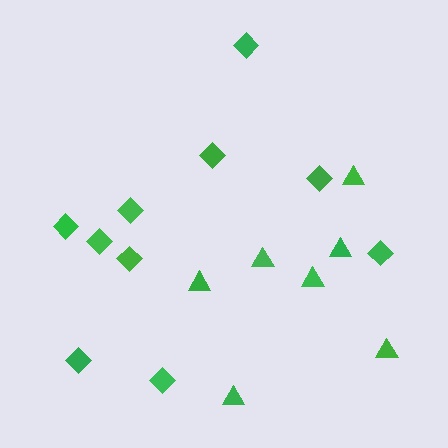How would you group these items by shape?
There are 2 groups: one group of diamonds (10) and one group of triangles (7).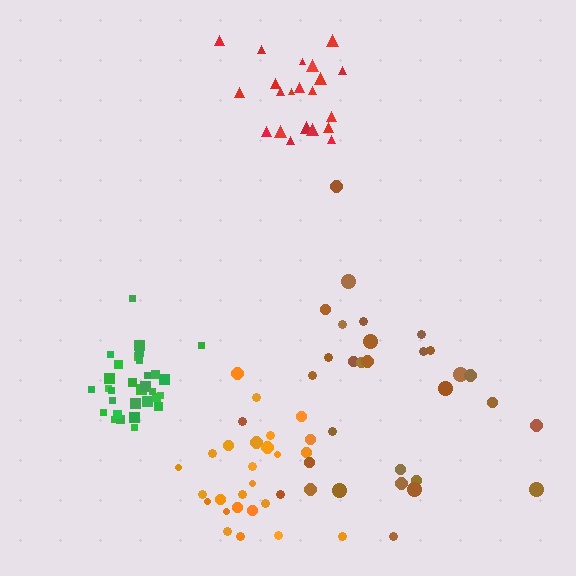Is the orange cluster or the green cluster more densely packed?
Green.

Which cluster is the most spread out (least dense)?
Brown.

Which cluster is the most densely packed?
Green.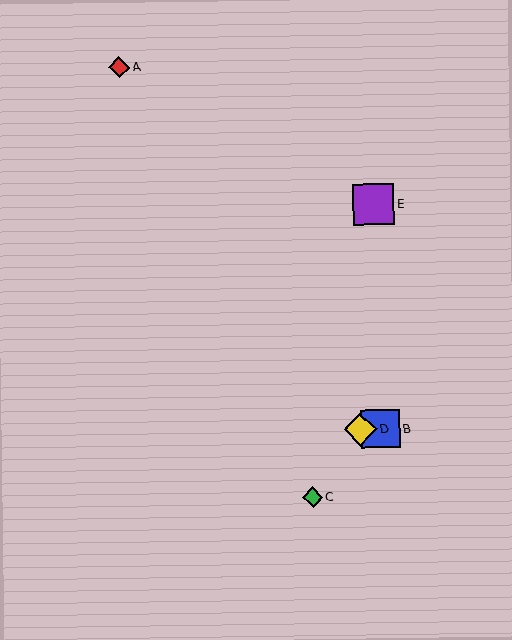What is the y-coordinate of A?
Object A is at y≈67.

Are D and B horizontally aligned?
Yes, both are at y≈429.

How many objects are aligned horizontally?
2 objects (B, D) are aligned horizontally.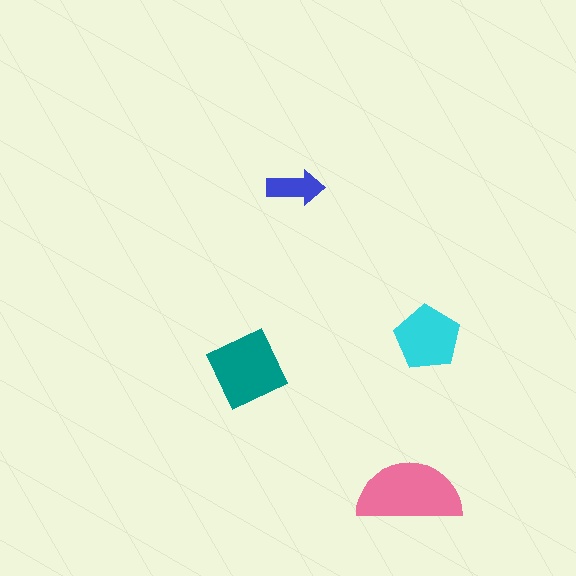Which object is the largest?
The pink semicircle.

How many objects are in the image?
There are 4 objects in the image.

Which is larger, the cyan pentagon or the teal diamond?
The teal diamond.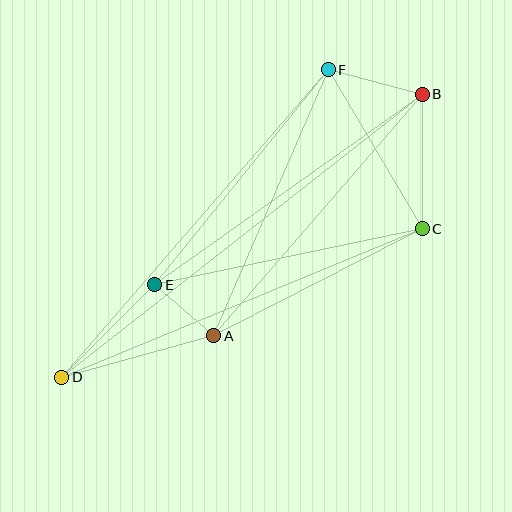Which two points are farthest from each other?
Points B and D are farthest from each other.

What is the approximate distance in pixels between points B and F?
The distance between B and F is approximately 97 pixels.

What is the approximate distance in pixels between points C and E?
The distance between C and E is approximately 273 pixels.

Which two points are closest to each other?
Points A and E are closest to each other.